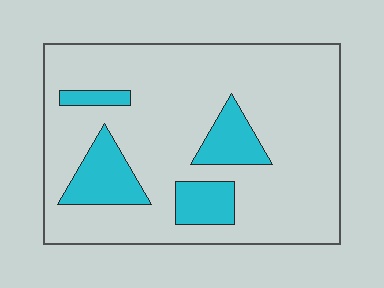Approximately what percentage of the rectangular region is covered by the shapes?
Approximately 20%.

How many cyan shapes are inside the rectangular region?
4.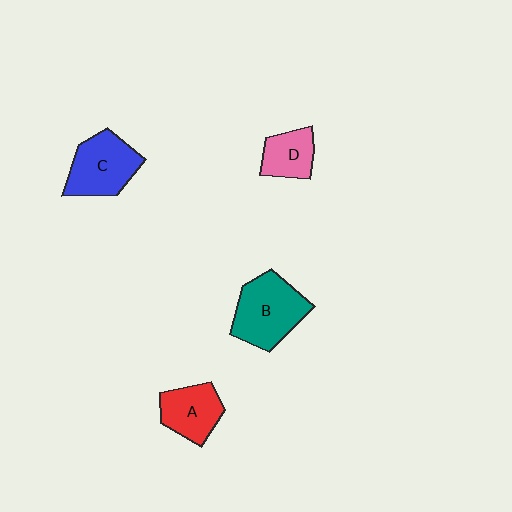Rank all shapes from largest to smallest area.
From largest to smallest: B (teal), C (blue), A (red), D (pink).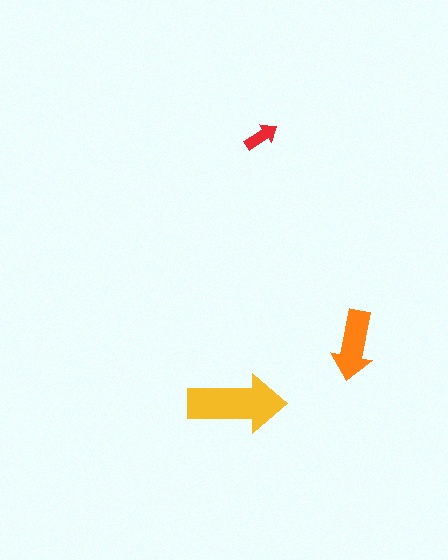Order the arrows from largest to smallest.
the yellow one, the orange one, the red one.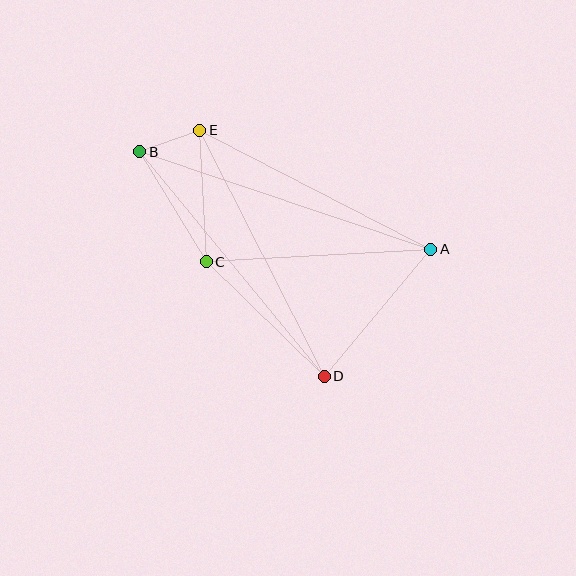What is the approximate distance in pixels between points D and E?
The distance between D and E is approximately 276 pixels.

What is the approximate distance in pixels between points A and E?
The distance between A and E is approximately 260 pixels.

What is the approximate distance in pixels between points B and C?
The distance between B and C is approximately 129 pixels.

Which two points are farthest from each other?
Points A and B are farthest from each other.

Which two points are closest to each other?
Points B and E are closest to each other.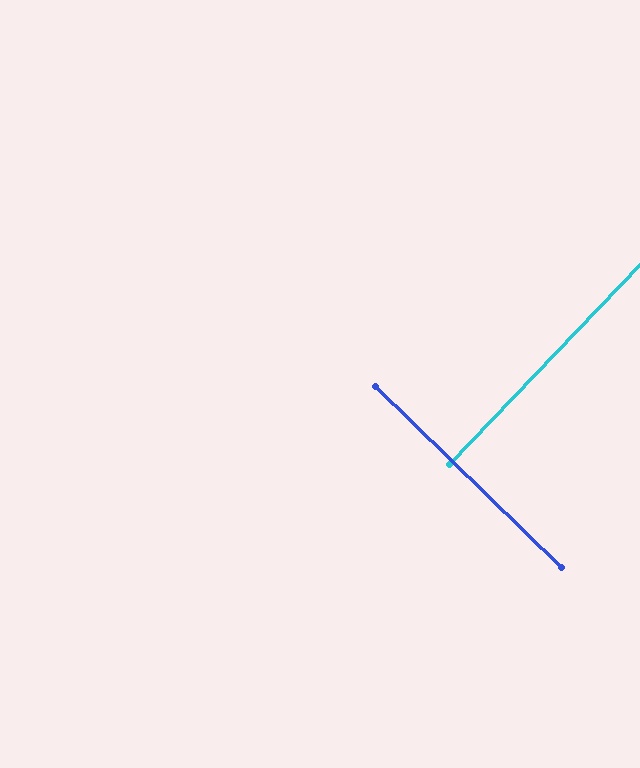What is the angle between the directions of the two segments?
Approximately 89 degrees.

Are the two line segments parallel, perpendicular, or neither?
Perpendicular — they meet at approximately 89°.